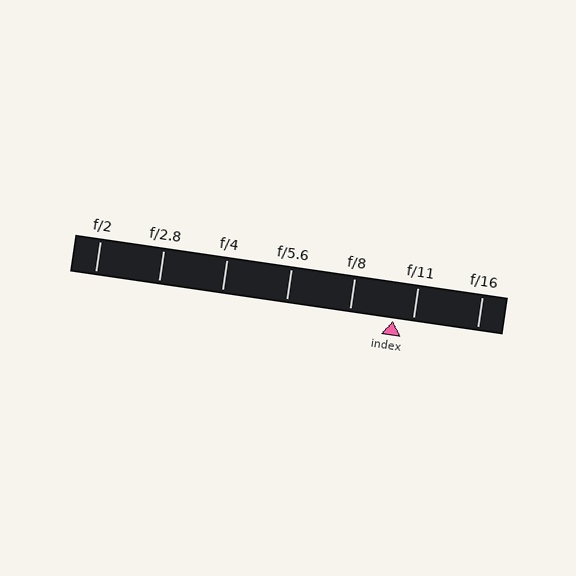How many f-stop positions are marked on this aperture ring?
There are 7 f-stop positions marked.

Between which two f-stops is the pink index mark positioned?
The index mark is between f/8 and f/11.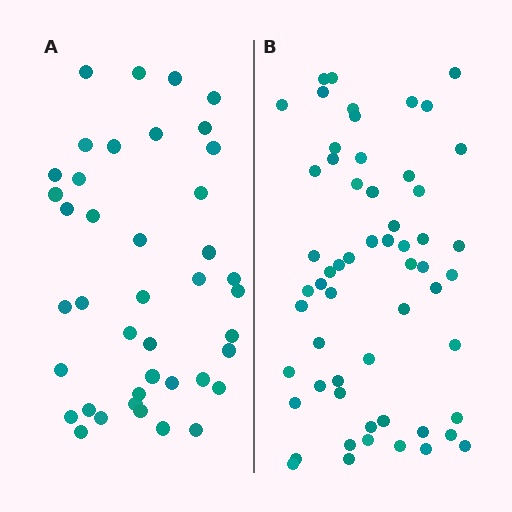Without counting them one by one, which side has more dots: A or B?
Region B (the right region) has more dots.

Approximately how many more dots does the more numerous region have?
Region B has approximately 15 more dots than region A.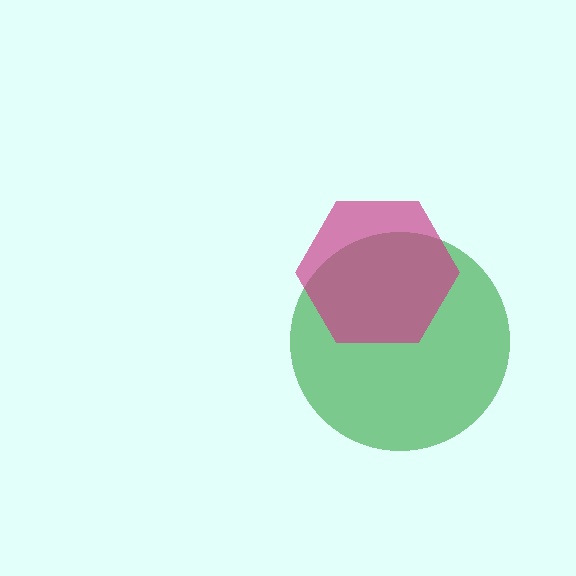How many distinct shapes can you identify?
There are 2 distinct shapes: a green circle, a magenta hexagon.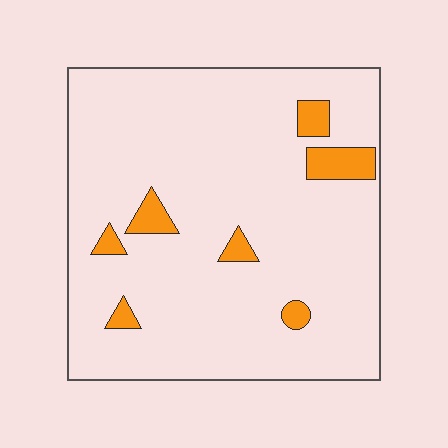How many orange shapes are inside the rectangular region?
7.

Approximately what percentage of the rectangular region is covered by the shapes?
Approximately 10%.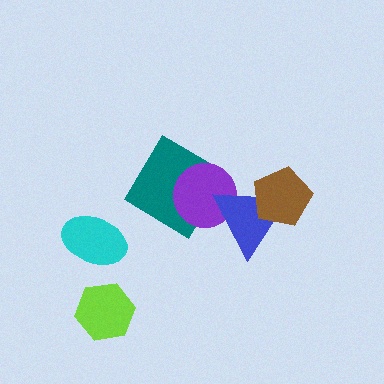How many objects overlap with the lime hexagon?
0 objects overlap with the lime hexagon.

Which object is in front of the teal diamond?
The purple circle is in front of the teal diamond.